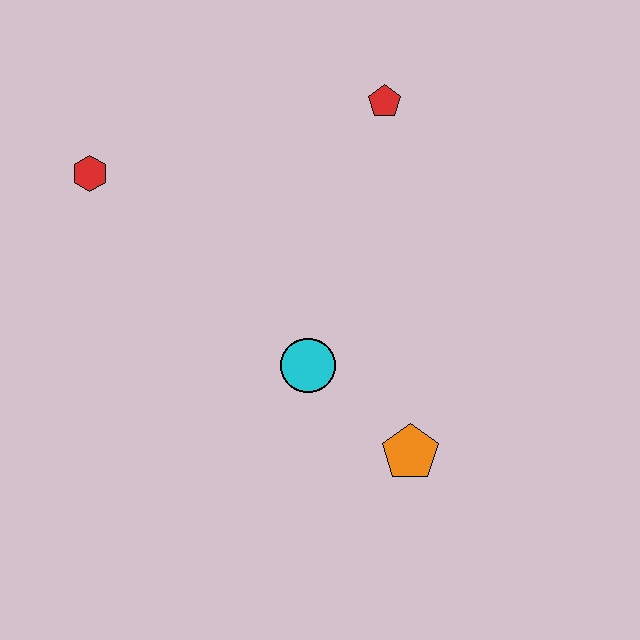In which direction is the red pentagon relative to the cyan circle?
The red pentagon is above the cyan circle.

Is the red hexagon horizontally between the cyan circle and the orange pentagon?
No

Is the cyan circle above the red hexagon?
No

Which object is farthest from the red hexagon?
The orange pentagon is farthest from the red hexagon.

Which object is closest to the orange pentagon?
The cyan circle is closest to the orange pentagon.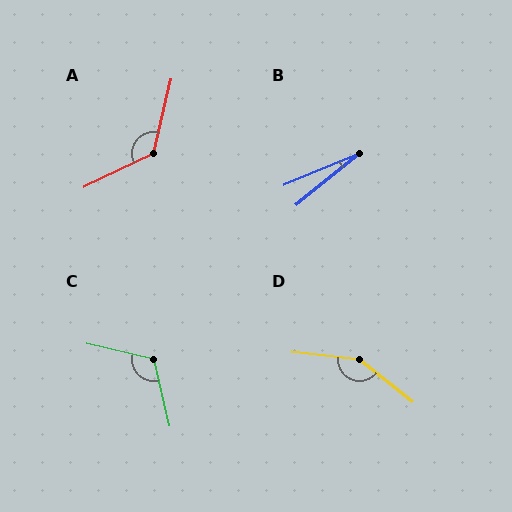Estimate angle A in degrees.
Approximately 129 degrees.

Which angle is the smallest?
B, at approximately 17 degrees.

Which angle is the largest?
D, at approximately 148 degrees.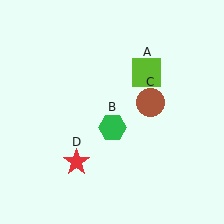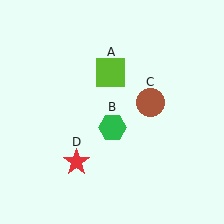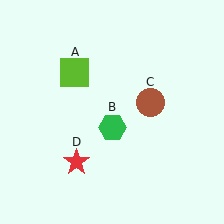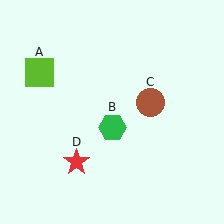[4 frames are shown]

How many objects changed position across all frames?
1 object changed position: lime square (object A).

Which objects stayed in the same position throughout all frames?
Green hexagon (object B) and brown circle (object C) and red star (object D) remained stationary.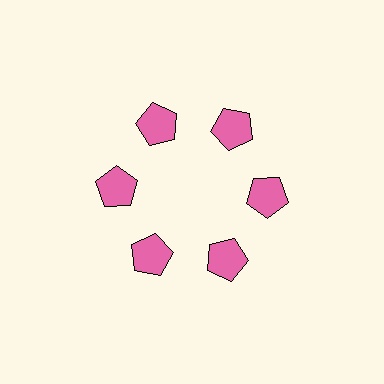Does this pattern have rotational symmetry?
Yes, this pattern has 6-fold rotational symmetry. It looks the same after rotating 60 degrees around the center.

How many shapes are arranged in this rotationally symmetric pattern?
There are 6 shapes, arranged in 6 groups of 1.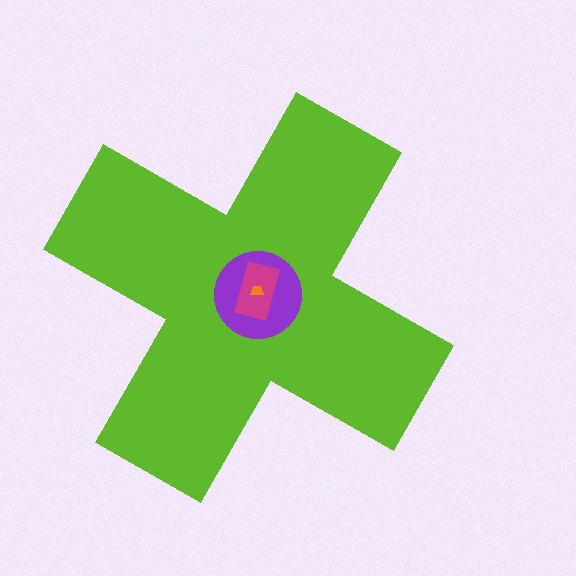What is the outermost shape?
The lime cross.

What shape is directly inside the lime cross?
The purple circle.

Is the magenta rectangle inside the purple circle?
Yes.